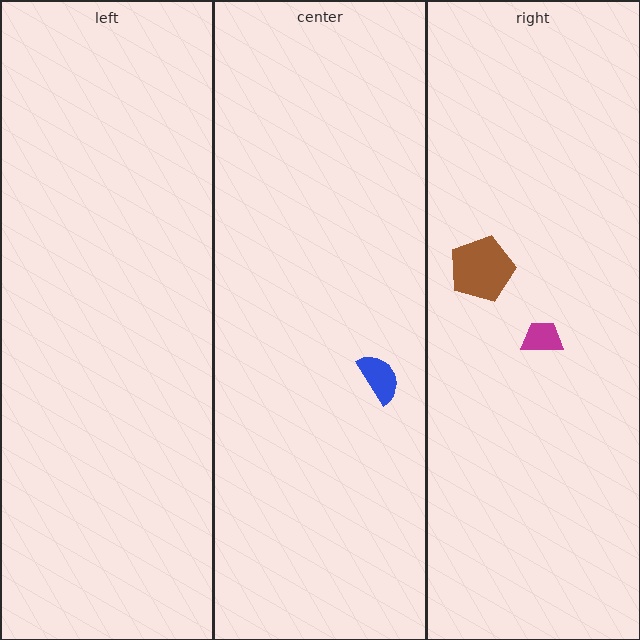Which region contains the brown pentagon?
The right region.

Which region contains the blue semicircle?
The center region.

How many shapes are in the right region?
2.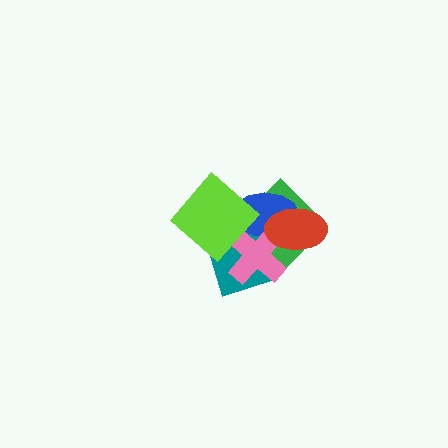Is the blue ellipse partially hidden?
Yes, it is partially covered by another shape.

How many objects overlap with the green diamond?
5 objects overlap with the green diamond.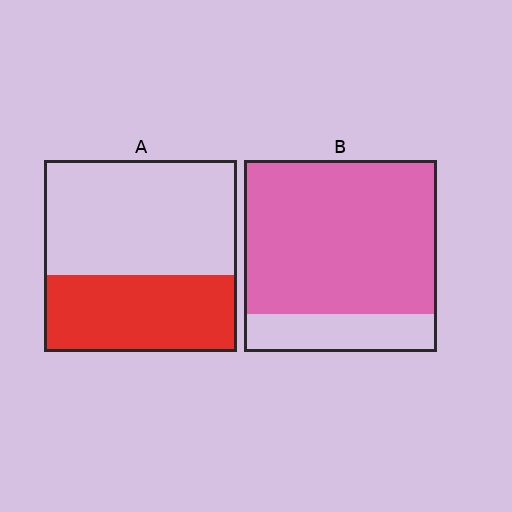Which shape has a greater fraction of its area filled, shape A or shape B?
Shape B.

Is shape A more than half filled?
No.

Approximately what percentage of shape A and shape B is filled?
A is approximately 40% and B is approximately 80%.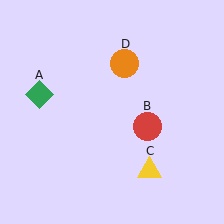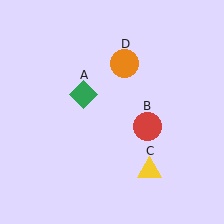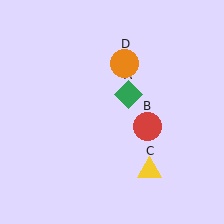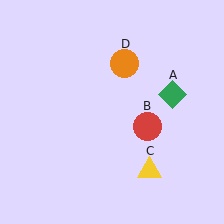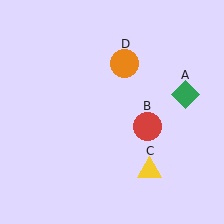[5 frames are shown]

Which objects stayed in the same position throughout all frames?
Red circle (object B) and yellow triangle (object C) and orange circle (object D) remained stationary.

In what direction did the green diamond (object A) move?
The green diamond (object A) moved right.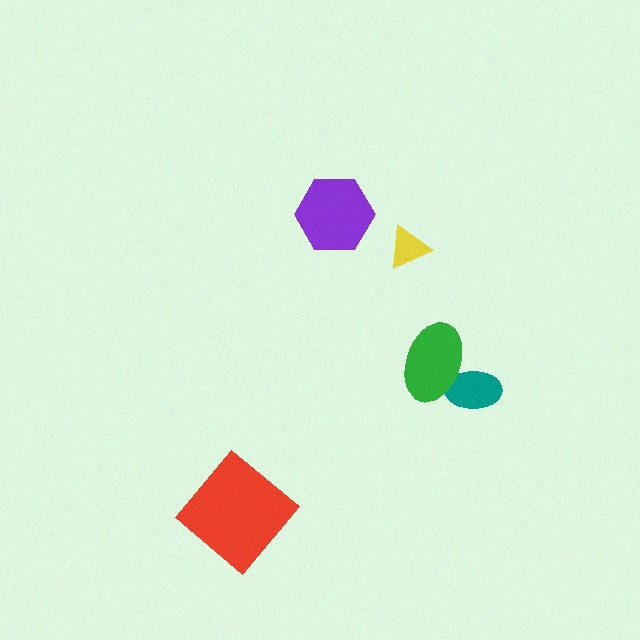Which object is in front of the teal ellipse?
The green ellipse is in front of the teal ellipse.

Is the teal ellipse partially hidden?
Yes, it is partially covered by another shape.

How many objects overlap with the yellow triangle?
0 objects overlap with the yellow triangle.